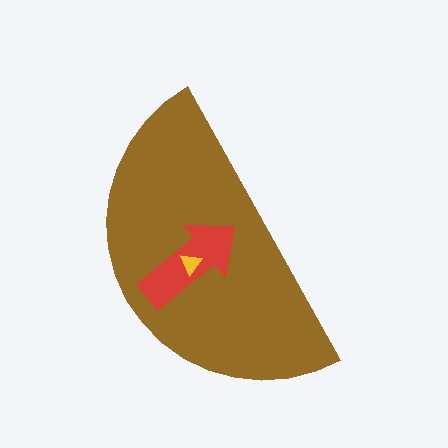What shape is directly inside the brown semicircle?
The red arrow.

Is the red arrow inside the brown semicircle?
Yes.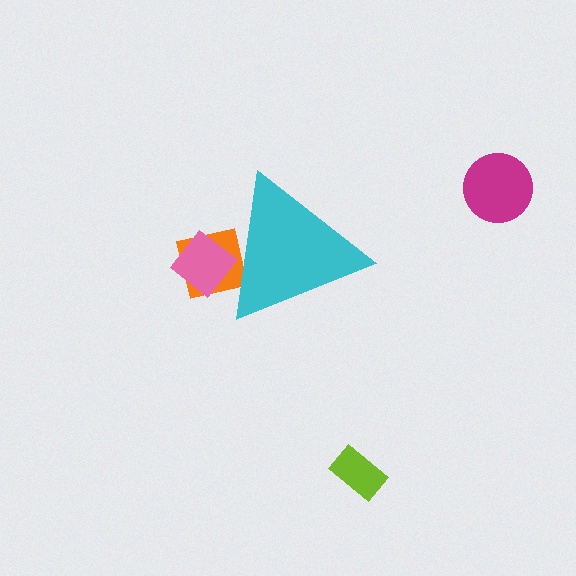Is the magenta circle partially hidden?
No, the magenta circle is fully visible.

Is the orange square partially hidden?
Yes, the orange square is partially hidden behind the cyan triangle.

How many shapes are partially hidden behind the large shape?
2 shapes are partially hidden.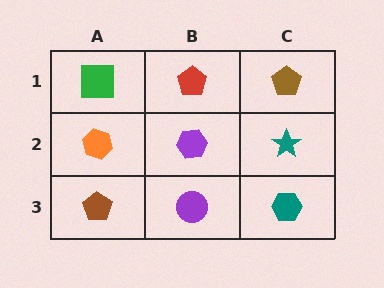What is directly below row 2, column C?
A teal hexagon.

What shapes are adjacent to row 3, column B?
A purple hexagon (row 2, column B), a brown pentagon (row 3, column A), a teal hexagon (row 3, column C).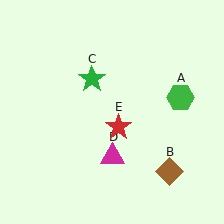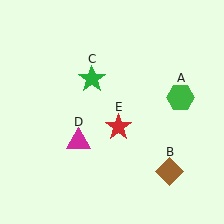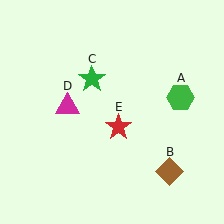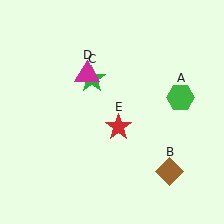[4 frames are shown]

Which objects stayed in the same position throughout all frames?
Green hexagon (object A) and brown diamond (object B) and green star (object C) and red star (object E) remained stationary.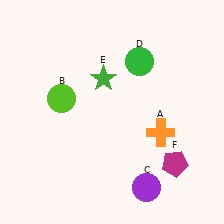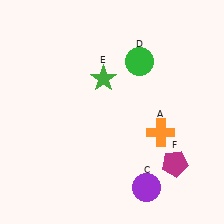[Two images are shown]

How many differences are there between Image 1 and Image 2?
There is 1 difference between the two images.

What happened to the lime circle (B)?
The lime circle (B) was removed in Image 2. It was in the top-left area of Image 1.